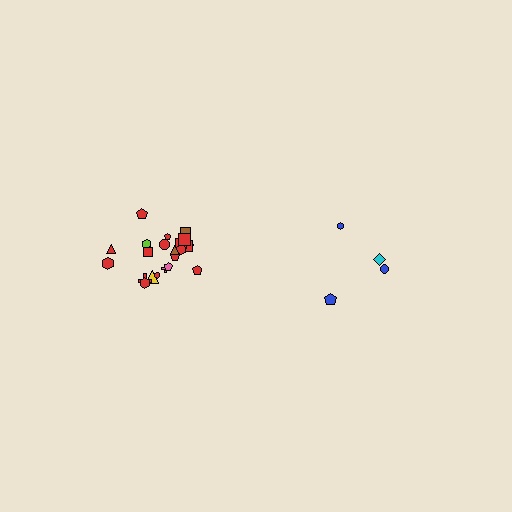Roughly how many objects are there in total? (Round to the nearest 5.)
Roughly 25 objects in total.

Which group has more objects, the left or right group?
The left group.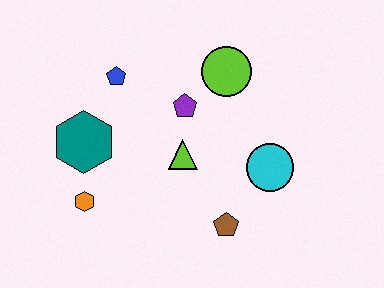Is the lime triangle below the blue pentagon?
Yes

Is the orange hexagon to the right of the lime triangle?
No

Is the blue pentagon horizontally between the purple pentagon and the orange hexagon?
Yes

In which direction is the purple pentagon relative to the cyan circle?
The purple pentagon is to the left of the cyan circle.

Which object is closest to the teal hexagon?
The orange hexagon is closest to the teal hexagon.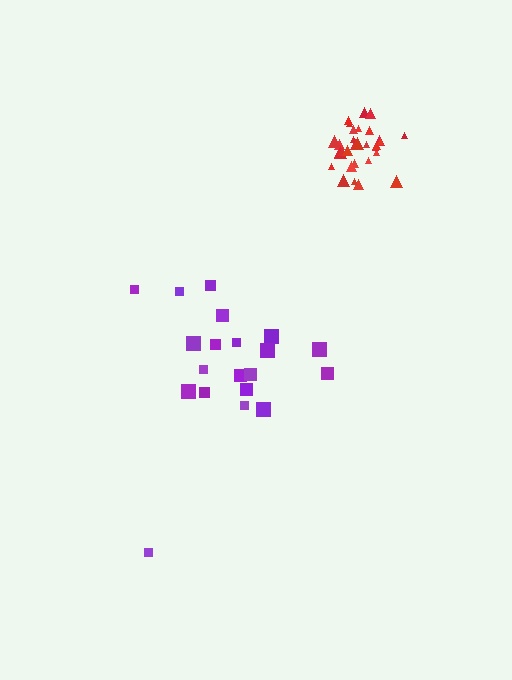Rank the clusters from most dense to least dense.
red, purple.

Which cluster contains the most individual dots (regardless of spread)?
Red (31).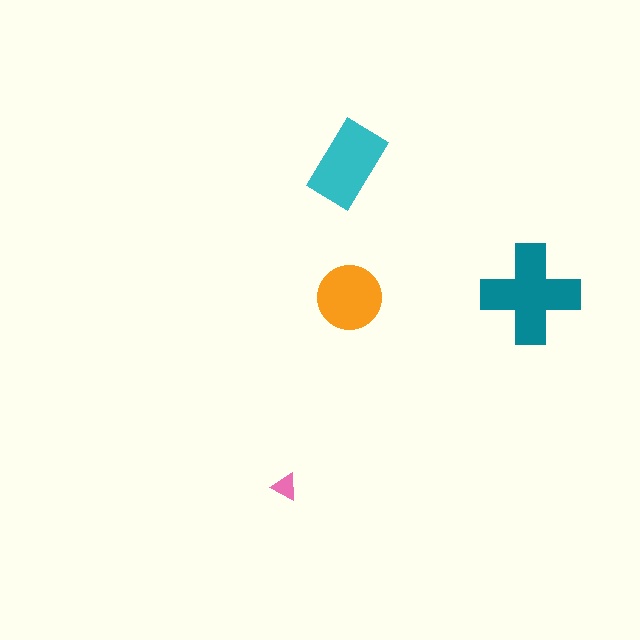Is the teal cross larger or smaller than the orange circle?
Larger.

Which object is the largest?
The teal cross.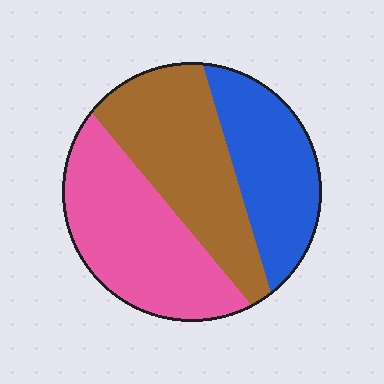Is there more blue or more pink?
Pink.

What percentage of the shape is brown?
Brown takes up about one third (1/3) of the shape.